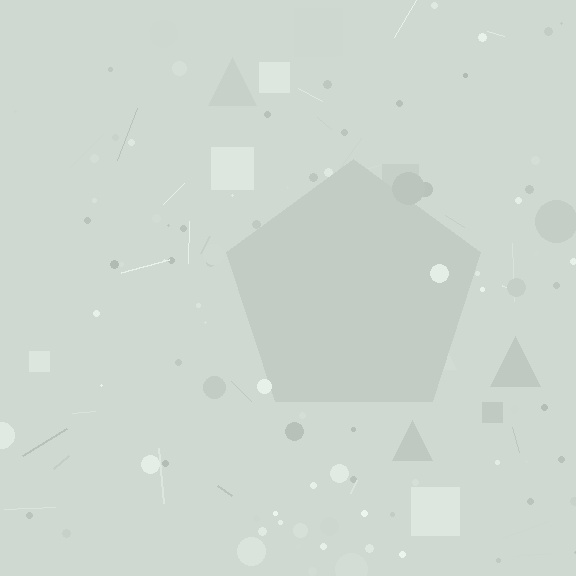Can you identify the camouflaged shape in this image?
The camouflaged shape is a pentagon.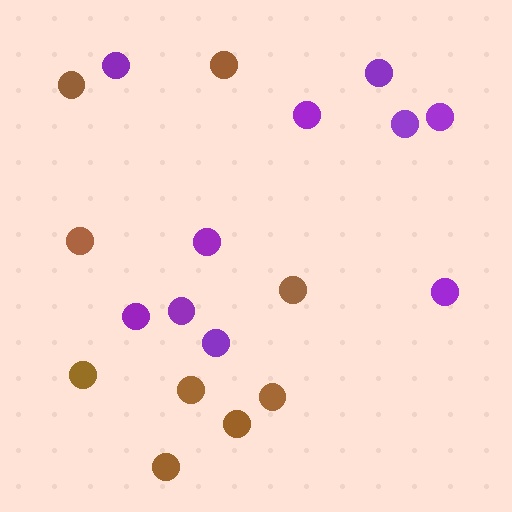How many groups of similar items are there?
There are 2 groups: one group of purple circles (10) and one group of brown circles (9).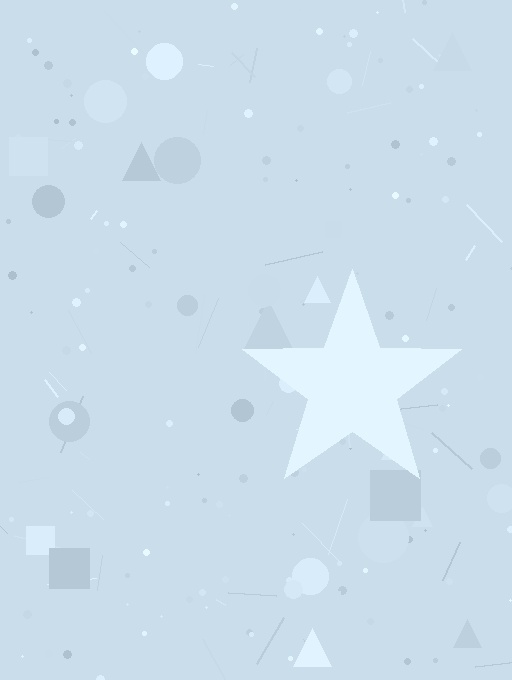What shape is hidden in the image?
A star is hidden in the image.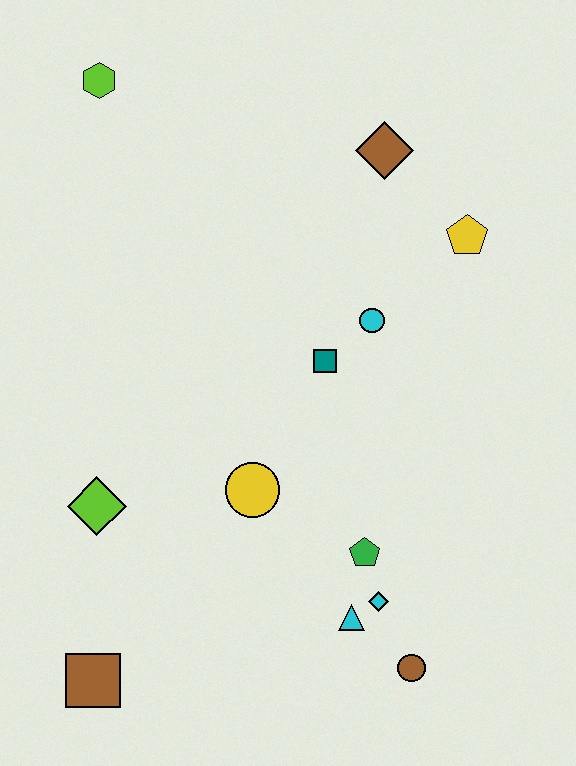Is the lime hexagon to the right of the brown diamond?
No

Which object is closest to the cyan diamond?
The cyan triangle is closest to the cyan diamond.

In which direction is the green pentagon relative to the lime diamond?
The green pentagon is to the right of the lime diamond.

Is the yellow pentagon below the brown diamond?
Yes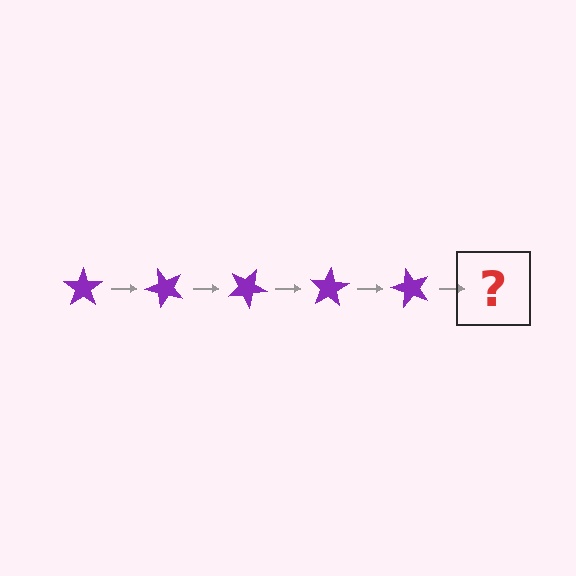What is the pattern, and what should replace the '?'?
The pattern is that the star rotates 50 degrees each step. The '?' should be a purple star rotated 250 degrees.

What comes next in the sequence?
The next element should be a purple star rotated 250 degrees.